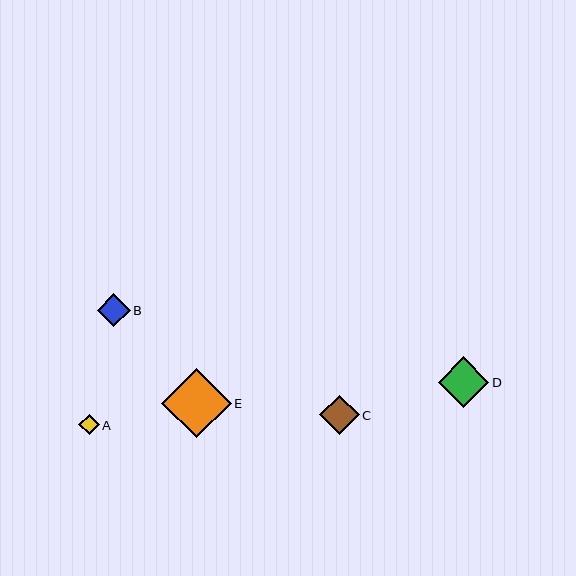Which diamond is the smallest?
Diamond A is the smallest with a size of approximately 20 pixels.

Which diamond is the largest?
Diamond E is the largest with a size of approximately 69 pixels.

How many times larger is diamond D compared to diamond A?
Diamond D is approximately 2.5 times the size of diamond A.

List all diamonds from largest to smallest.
From largest to smallest: E, D, C, B, A.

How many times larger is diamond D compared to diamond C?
Diamond D is approximately 1.3 times the size of diamond C.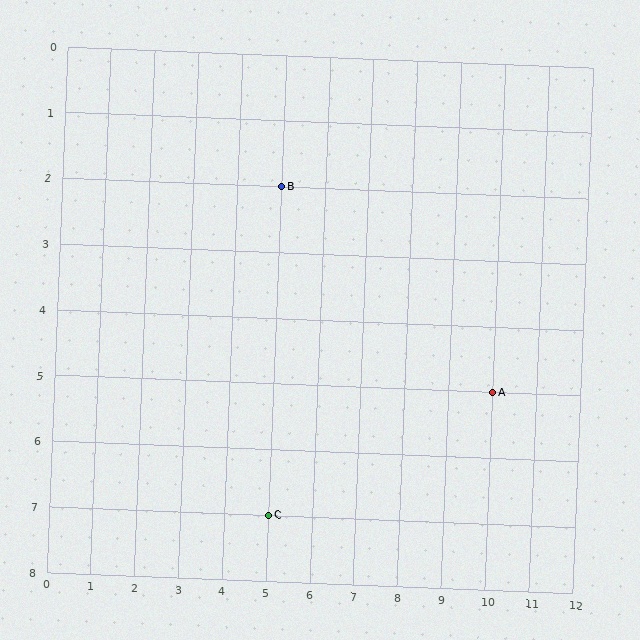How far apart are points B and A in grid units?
Points B and A are 5 columns and 3 rows apart (about 5.8 grid units diagonally).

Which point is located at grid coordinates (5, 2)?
Point B is at (5, 2).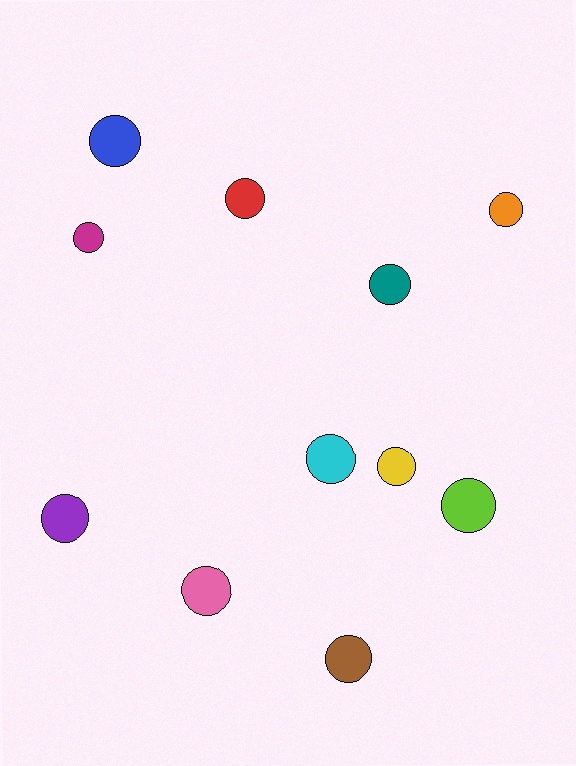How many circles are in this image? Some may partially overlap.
There are 11 circles.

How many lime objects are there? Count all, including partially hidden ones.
There is 1 lime object.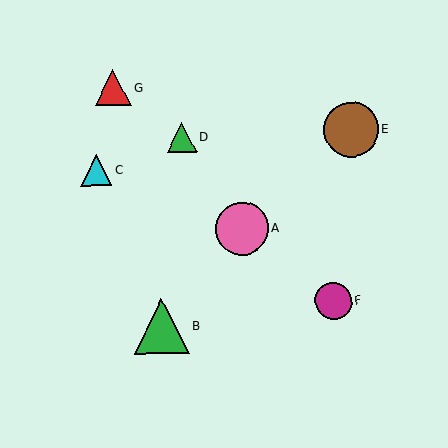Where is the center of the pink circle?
The center of the pink circle is at (242, 229).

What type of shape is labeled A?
Shape A is a pink circle.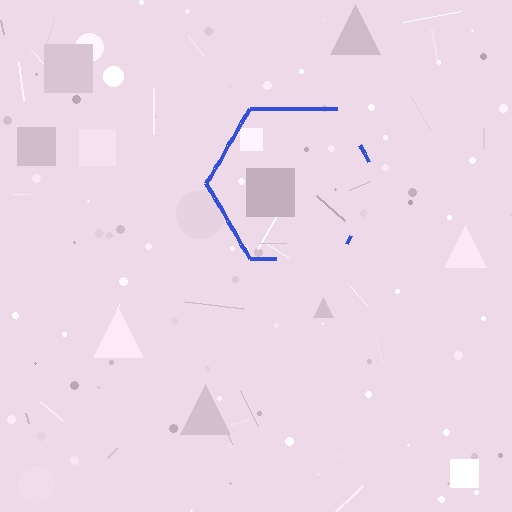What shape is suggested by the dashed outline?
The dashed outline suggests a hexagon.